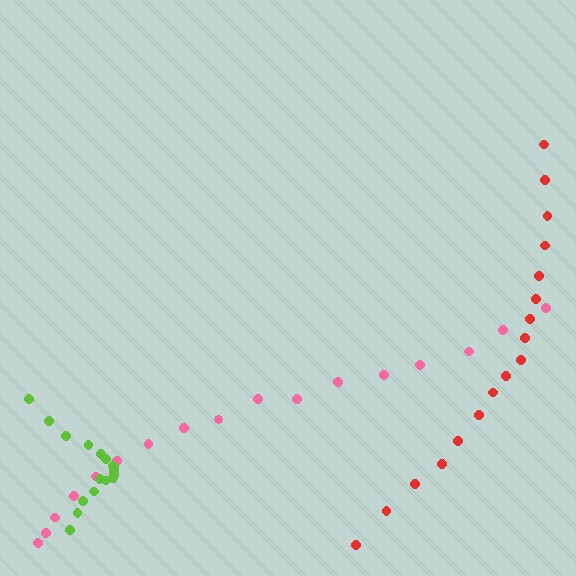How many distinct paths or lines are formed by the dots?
There are 3 distinct paths.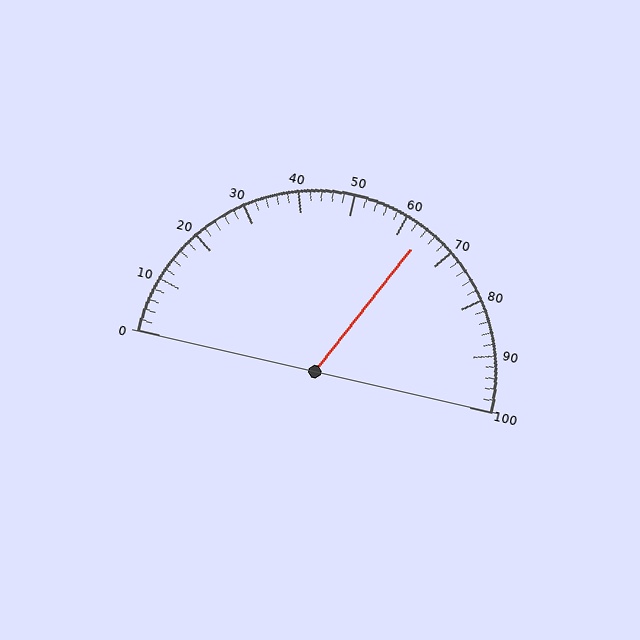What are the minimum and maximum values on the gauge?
The gauge ranges from 0 to 100.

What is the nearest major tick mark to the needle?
The nearest major tick mark is 60.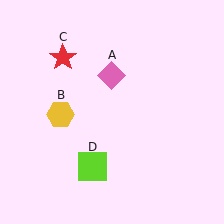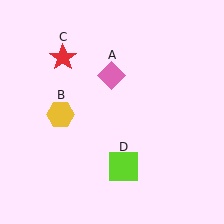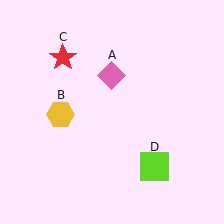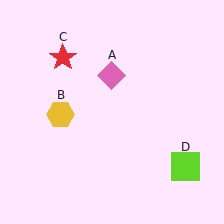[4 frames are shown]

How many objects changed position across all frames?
1 object changed position: lime square (object D).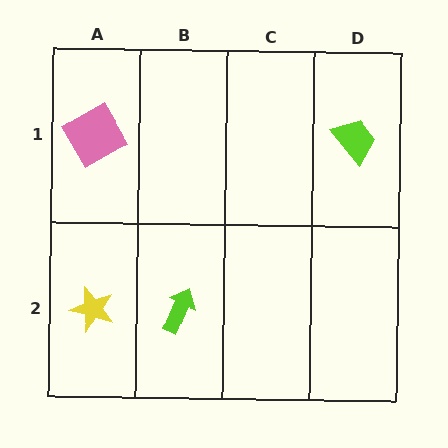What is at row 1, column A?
A pink diamond.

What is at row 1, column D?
A lime trapezoid.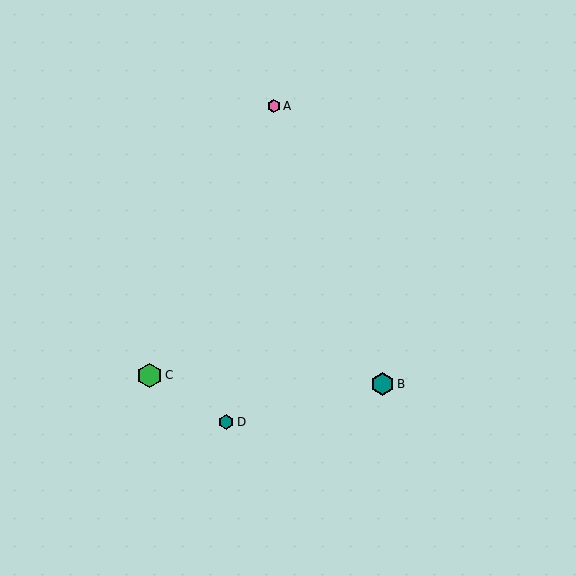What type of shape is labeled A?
Shape A is a pink hexagon.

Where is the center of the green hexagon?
The center of the green hexagon is at (149, 375).